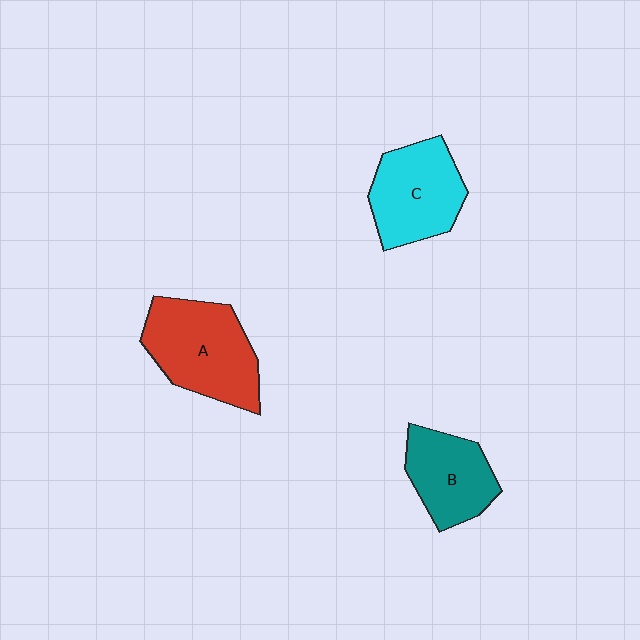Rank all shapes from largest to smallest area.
From largest to smallest: A (red), C (cyan), B (teal).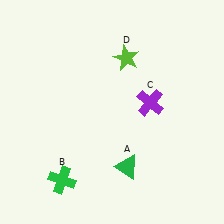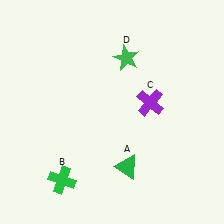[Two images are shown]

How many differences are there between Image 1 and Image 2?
There is 1 difference between the two images.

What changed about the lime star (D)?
In Image 1, D is lime. In Image 2, it changed to green.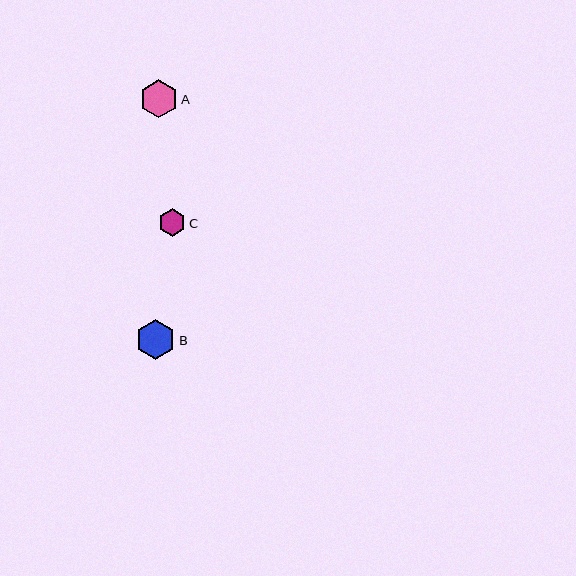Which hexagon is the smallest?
Hexagon C is the smallest with a size of approximately 27 pixels.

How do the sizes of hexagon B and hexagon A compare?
Hexagon B and hexagon A are approximately the same size.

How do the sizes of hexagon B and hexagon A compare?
Hexagon B and hexagon A are approximately the same size.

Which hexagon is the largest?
Hexagon B is the largest with a size of approximately 40 pixels.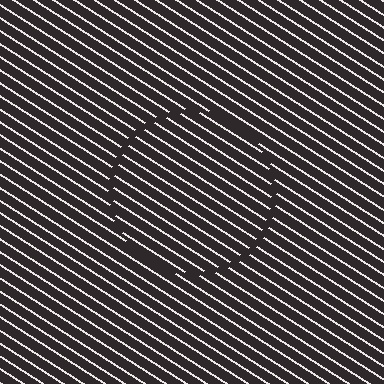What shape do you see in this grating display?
An illusory circle. The interior of the shape contains the same grating, shifted by half a period — the contour is defined by the phase discontinuity where line-ends from the inner and outer gratings abut.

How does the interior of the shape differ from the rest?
The interior of the shape contains the same grating, shifted by half a period — the contour is defined by the phase discontinuity where line-ends from the inner and outer gratings abut.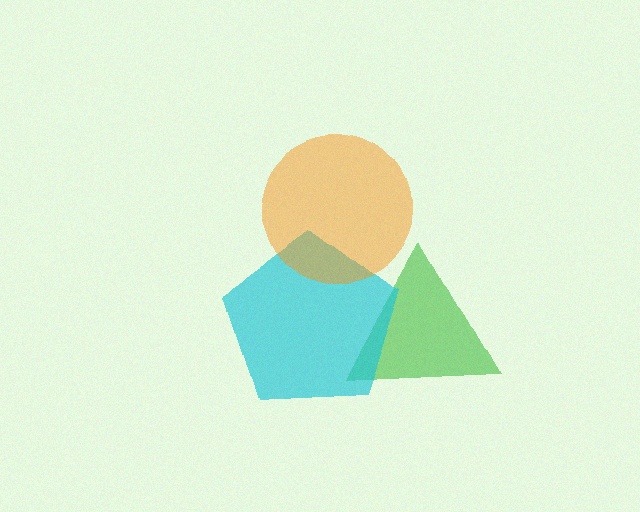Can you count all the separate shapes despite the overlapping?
Yes, there are 3 separate shapes.